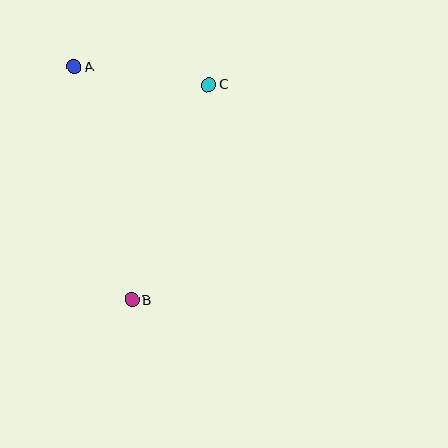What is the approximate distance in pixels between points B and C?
The distance between B and C is approximately 229 pixels.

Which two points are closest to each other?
Points A and C are closest to each other.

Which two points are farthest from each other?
Points A and B are farthest from each other.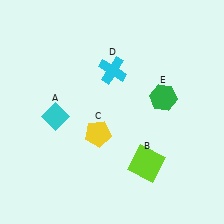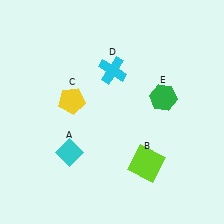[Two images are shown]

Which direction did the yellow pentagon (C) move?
The yellow pentagon (C) moved up.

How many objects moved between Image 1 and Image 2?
2 objects moved between the two images.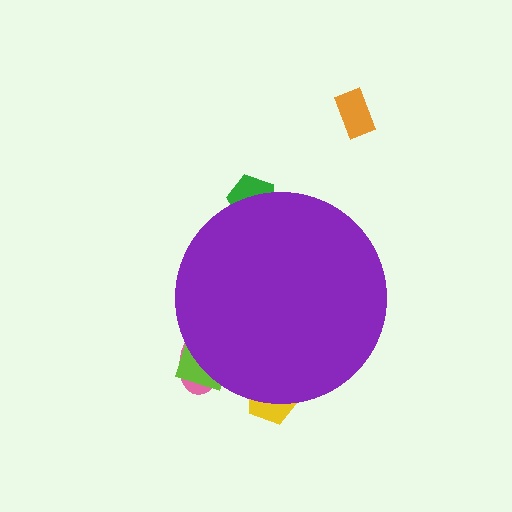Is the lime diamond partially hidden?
Yes, the lime diamond is partially hidden behind the purple circle.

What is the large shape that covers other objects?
A purple circle.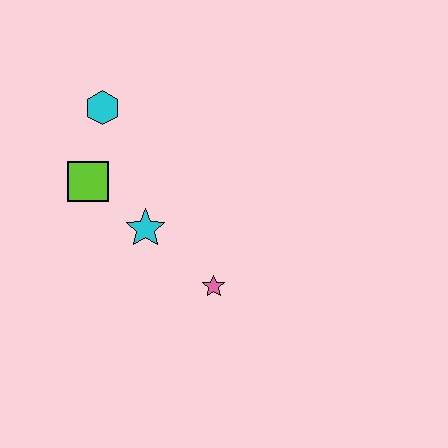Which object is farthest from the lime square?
The pink star is farthest from the lime square.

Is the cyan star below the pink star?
No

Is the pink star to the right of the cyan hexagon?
Yes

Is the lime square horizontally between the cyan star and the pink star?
No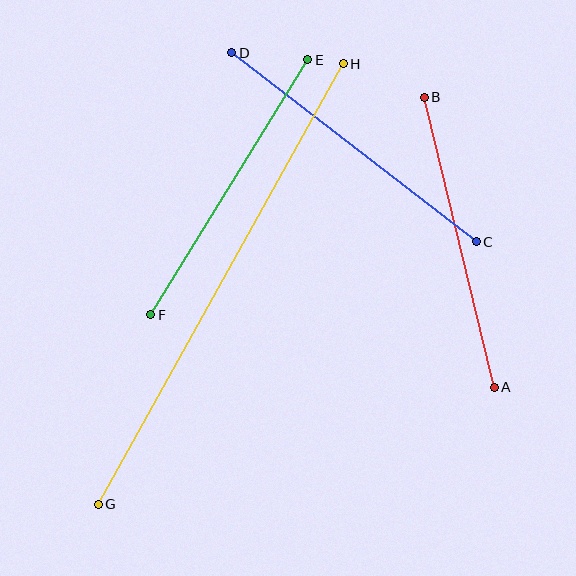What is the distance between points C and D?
The distance is approximately 309 pixels.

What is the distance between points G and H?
The distance is approximately 504 pixels.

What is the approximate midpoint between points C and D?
The midpoint is at approximately (354, 147) pixels.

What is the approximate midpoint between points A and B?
The midpoint is at approximately (459, 242) pixels.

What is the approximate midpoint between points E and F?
The midpoint is at approximately (229, 187) pixels.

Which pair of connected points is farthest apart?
Points G and H are farthest apart.